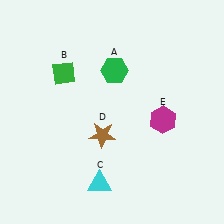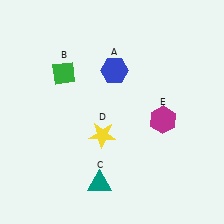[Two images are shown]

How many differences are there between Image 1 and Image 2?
There are 3 differences between the two images.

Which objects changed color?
A changed from green to blue. C changed from cyan to teal. D changed from brown to yellow.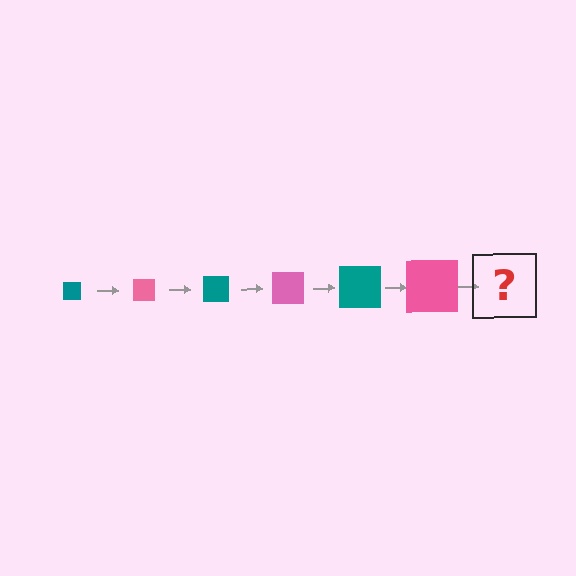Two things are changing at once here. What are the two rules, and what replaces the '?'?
The two rules are that the square grows larger each step and the color cycles through teal and pink. The '?' should be a teal square, larger than the previous one.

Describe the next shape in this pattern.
It should be a teal square, larger than the previous one.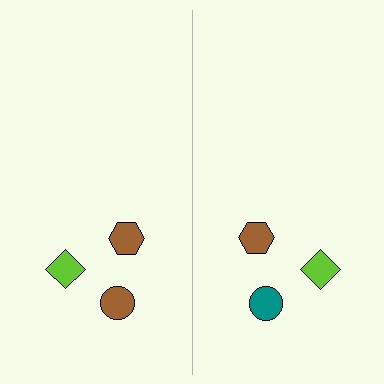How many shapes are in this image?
There are 6 shapes in this image.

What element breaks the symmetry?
The teal circle on the right side breaks the symmetry — its mirror counterpart is brown.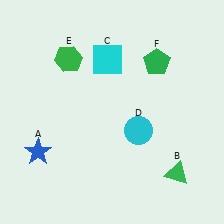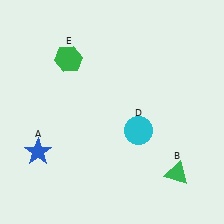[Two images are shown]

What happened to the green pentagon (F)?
The green pentagon (F) was removed in Image 2. It was in the top-right area of Image 1.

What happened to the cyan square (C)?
The cyan square (C) was removed in Image 2. It was in the top-left area of Image 1.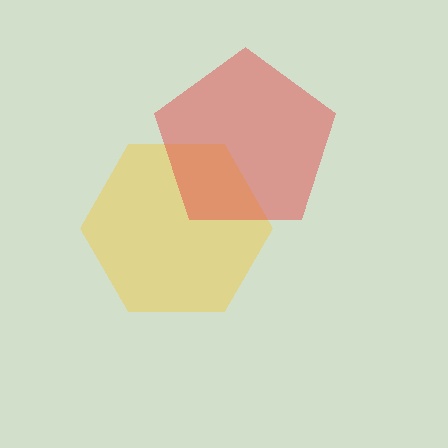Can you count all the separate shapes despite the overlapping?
Yes, there are 2 separate shapes.